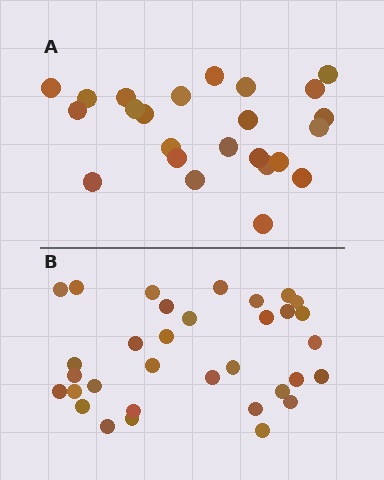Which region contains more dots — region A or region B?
Region B (the bottom region) has more dots.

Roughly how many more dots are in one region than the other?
Region B has roughly 8 or so more dots than region A.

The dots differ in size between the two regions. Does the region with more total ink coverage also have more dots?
No. Region A has more total ink coverage because its dots are larger, but region B actually contains more individual dots. Total area can be misleading — the number of items is what matters here.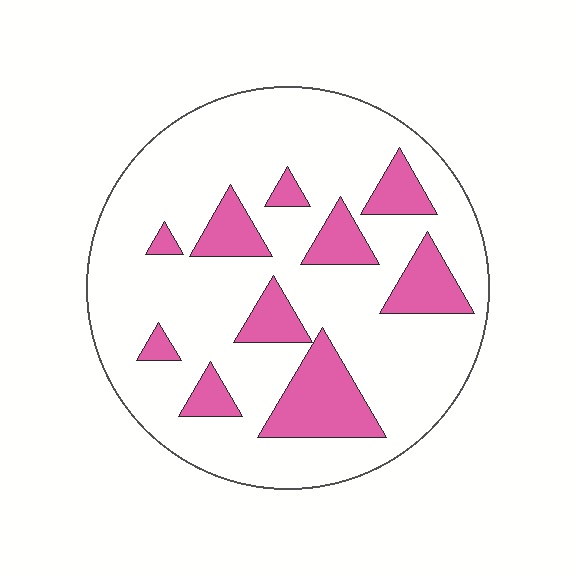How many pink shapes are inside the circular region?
10.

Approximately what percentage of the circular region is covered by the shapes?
Approximately 20%.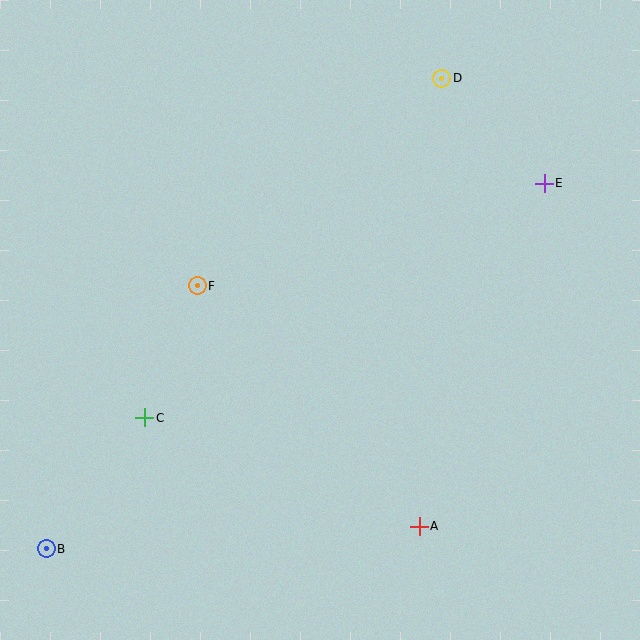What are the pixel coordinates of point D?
Point D is at (442, 78).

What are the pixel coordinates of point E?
Point E is at (544, 183).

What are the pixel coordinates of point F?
Point F is at (197, 286).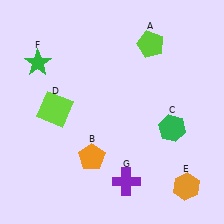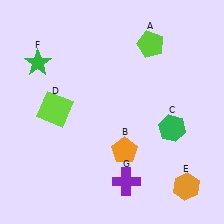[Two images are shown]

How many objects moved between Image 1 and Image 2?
1 object moved between the two images.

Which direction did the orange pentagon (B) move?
The orange pentagon (B) moved right.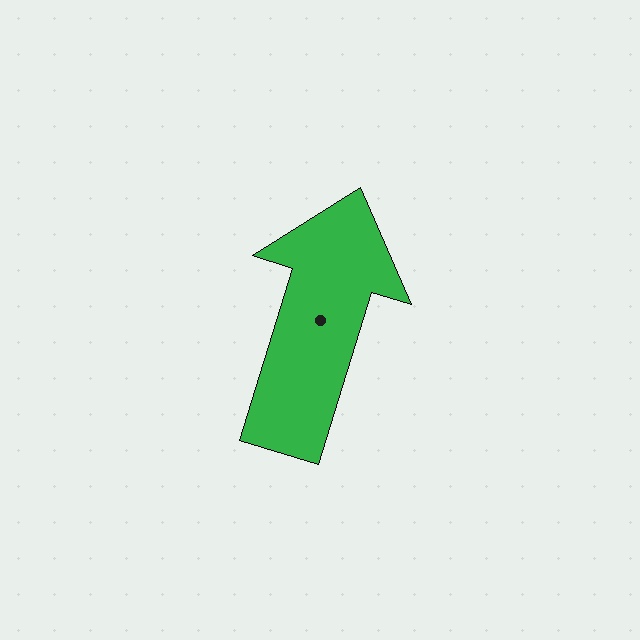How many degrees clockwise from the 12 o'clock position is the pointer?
Approximately 17 degrees.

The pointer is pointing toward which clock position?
Roughly 1 o'clock.